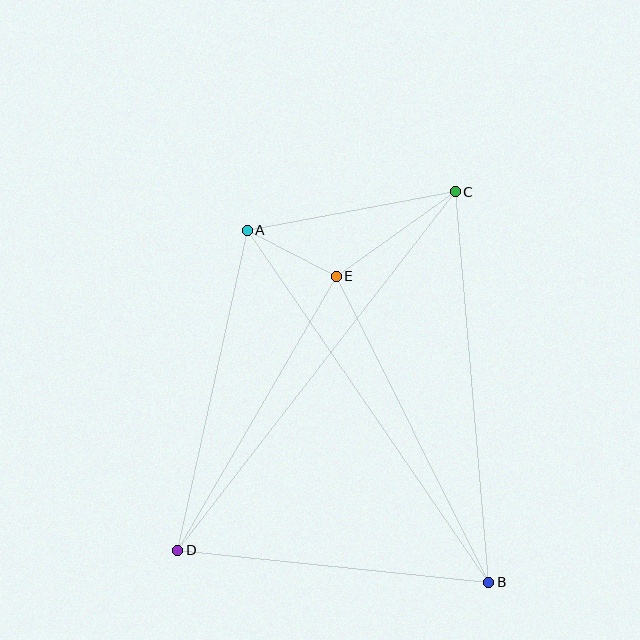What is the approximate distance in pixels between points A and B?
The distance between A and B is approximately 427 pixels.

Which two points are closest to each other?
Points A and E are closest to each other.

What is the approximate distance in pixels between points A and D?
The distance between A and D is approximately 327 pixels.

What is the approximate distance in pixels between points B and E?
The distance between B and E is approximately 342 pixels.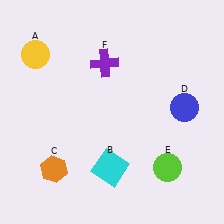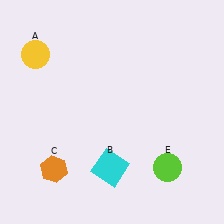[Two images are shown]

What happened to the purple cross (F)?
The purple cross (F) was removed in Image 2. It was in the top-left area of Image 1.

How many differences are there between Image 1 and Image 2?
There are 2 differences between the two images.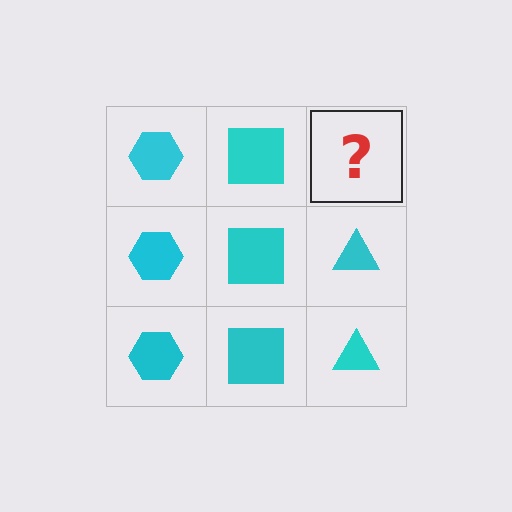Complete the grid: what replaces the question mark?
The question mark should be replaced with a cyan triangle.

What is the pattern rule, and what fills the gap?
The rule is that each column has a consistent shape. The gap should be filled with a cyan triangle.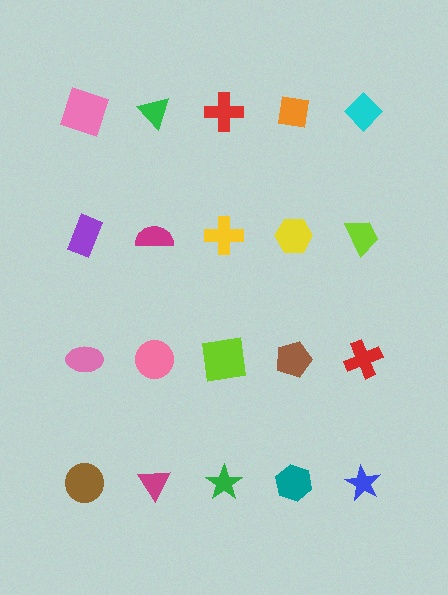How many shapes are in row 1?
5 shapes.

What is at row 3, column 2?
A pink circle.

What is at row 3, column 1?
A pink ellipse.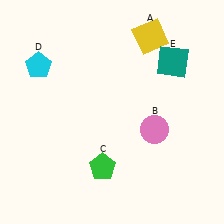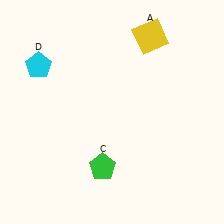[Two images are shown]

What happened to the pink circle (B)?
The pink circle (B) was removed in Image 2. It was in the bottom-right area of Image 1.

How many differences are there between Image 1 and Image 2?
There are 2 differences between the two images.